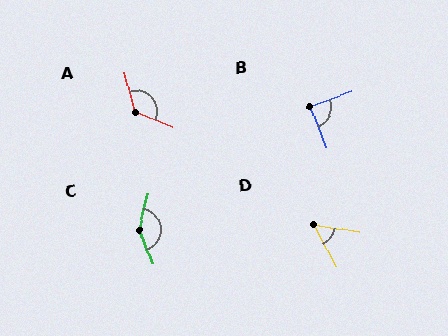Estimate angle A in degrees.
Approximately 127 degrees.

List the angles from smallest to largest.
D (54°), B (88°), A (127°), C (145°).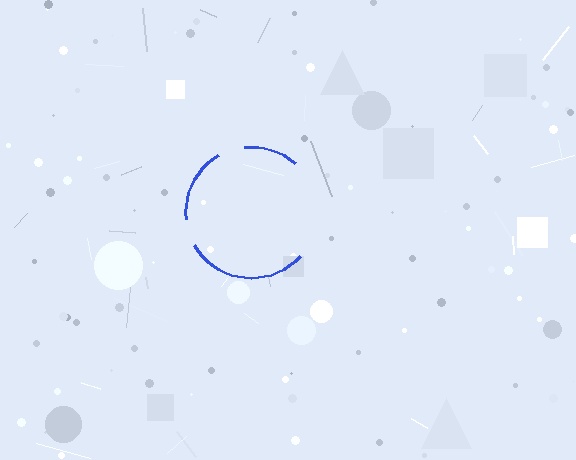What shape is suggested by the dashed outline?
The dashed outline suggests a circle.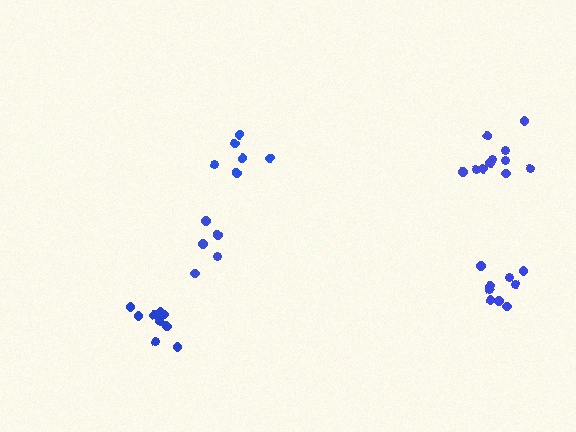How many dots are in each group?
Group 1: 5 dots, Group 2: 11 dots, Group 3: 10 dots, Group 4: 10 dots, Group 5: 6 dots (42 total).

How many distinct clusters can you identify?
There are 5 distinct clusters.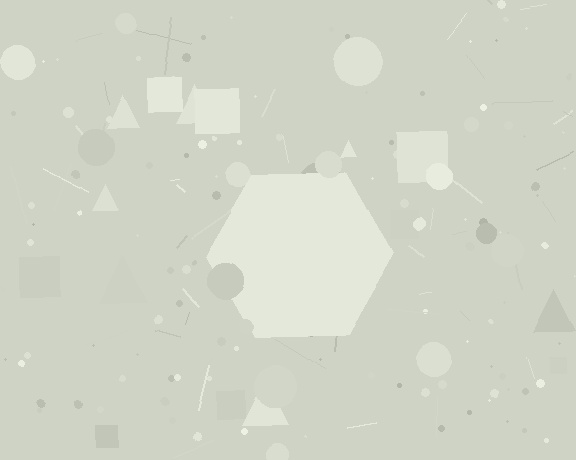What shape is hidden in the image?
A hexagon is hidden in the image.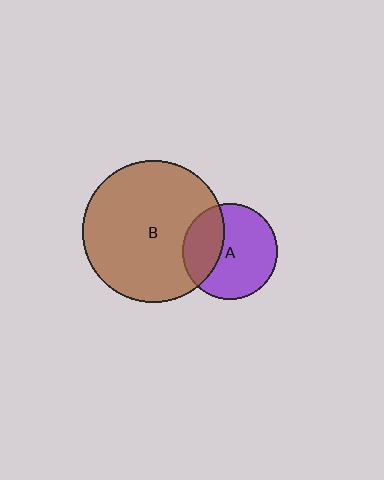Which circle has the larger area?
Circle B (brown).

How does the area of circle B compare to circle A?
Approximately 2.2 times.